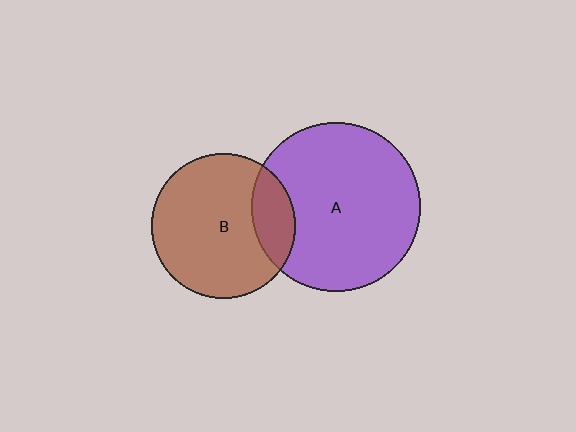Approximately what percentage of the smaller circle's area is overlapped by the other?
Approximately 20%.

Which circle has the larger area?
Circle A (purple).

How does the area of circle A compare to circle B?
Approximately 1.4 times.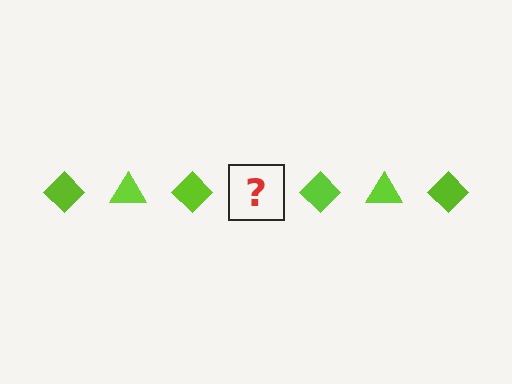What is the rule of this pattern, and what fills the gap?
The rule is that the pattern cycles through diamond, triangle shapes in lime. The gap should be filled with a lime triangle.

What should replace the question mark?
The question mark should be replaced with a lime triangle.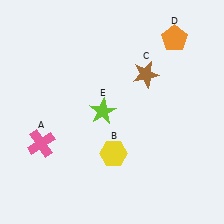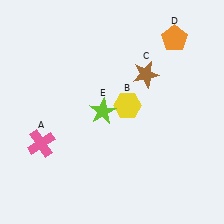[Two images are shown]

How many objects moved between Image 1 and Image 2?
1 object moved between the two images.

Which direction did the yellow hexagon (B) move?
The yellow hexagon (B) moved up.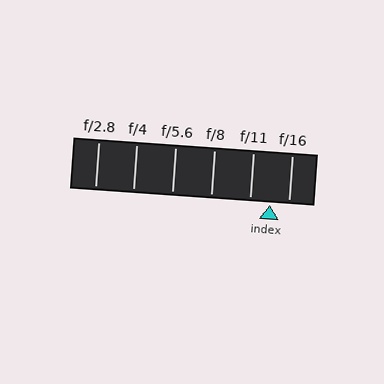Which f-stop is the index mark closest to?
The index mark is closest to f/16.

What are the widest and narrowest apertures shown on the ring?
The widest aperture shown is f/2.8 and the narrowest is f/16.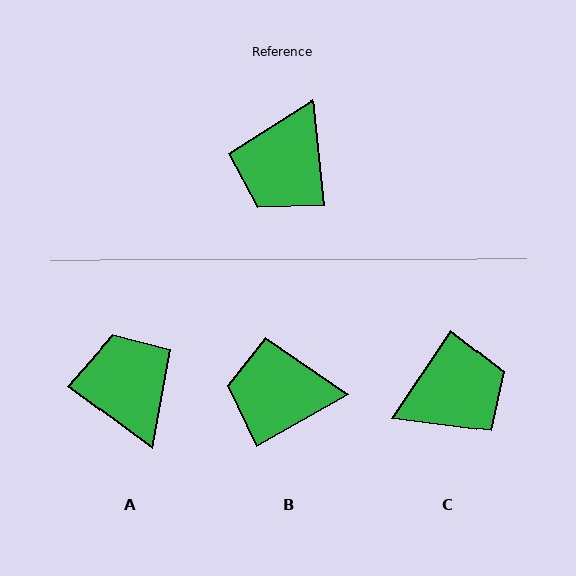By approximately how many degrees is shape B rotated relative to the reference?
Approximately 67 degrees clockwise.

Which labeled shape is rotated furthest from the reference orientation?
C, about 140 degrees away.